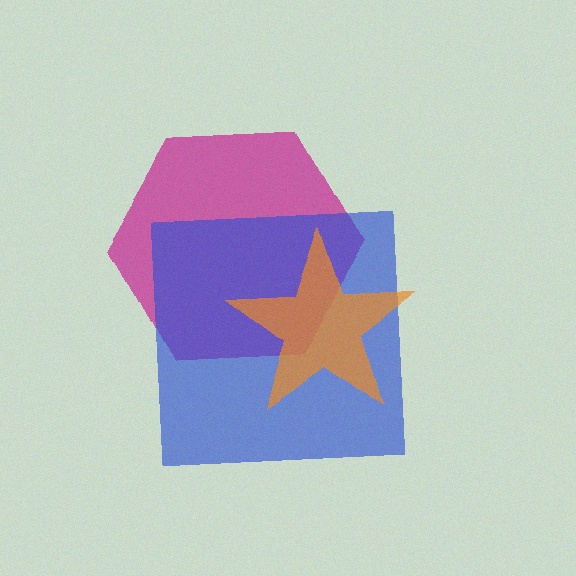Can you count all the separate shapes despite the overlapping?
Yes, there are 3 separate shapes.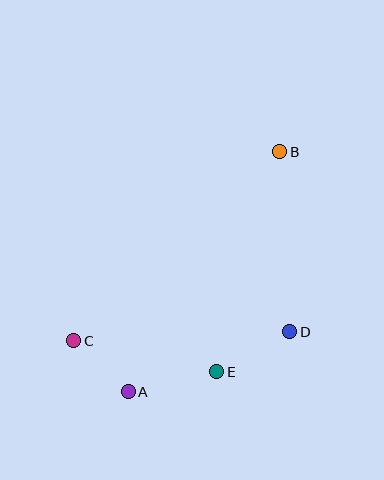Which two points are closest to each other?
Points A and C are closest to each other.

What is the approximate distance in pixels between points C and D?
The distance between C and D is approximately 216 pixels.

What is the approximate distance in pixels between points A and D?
The distance between A and D is approximately 172 pixels.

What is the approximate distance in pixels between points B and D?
The distance between B and D is approximately 180 pixels.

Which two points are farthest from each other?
Points A and B are farthest from each other.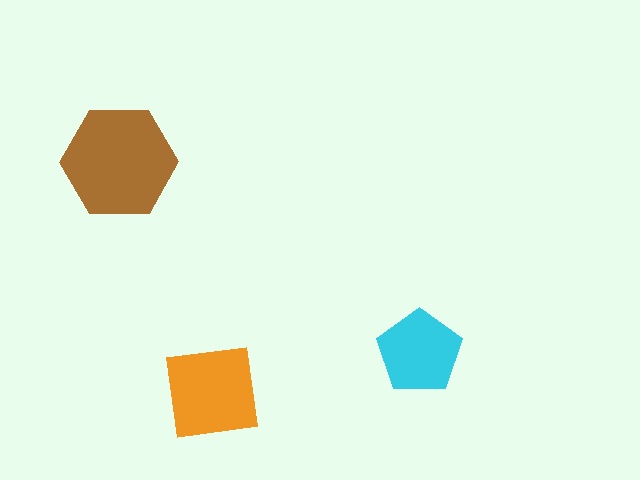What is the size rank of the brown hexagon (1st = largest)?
1st.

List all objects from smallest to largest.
The cyan pentagon, the orange square, the brown hexagon.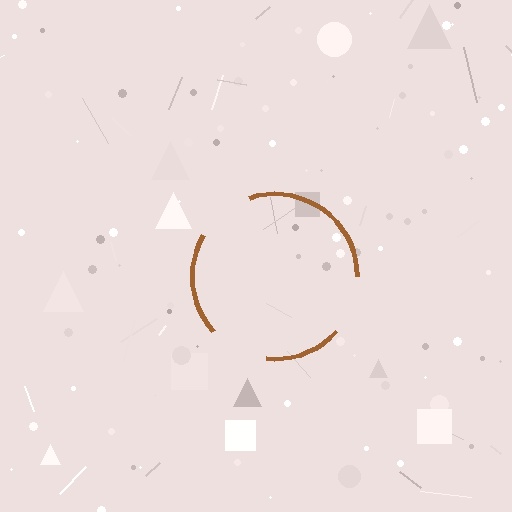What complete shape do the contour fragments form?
The contour fragments form a circle.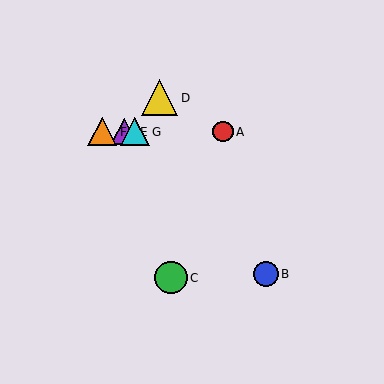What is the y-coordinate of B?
Object B is at y≈274.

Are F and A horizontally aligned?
Yes, both are at y≈132.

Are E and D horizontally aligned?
No, E is at y≈132 and D is at y≈98.